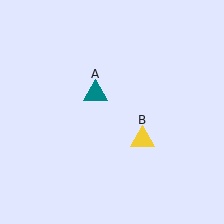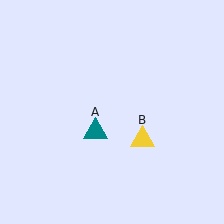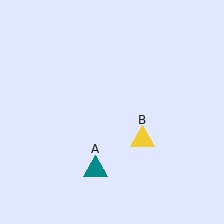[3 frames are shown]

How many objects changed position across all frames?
1 object changed position: teal triangle (object A).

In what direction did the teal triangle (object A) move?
The teal triangle (object A) moved down.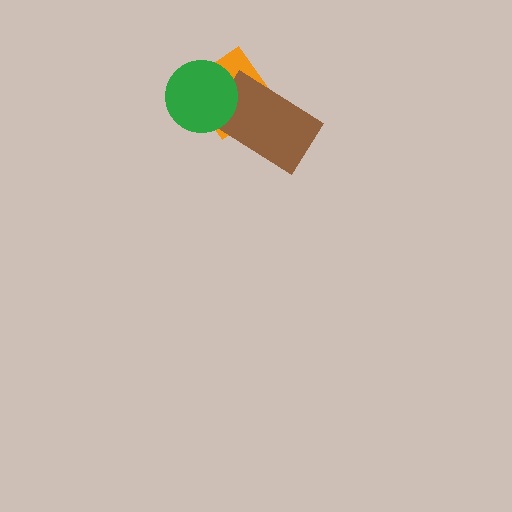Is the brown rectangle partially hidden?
Yes, it is partially covered by another shape.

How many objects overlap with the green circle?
2 objects overlap with the green circle.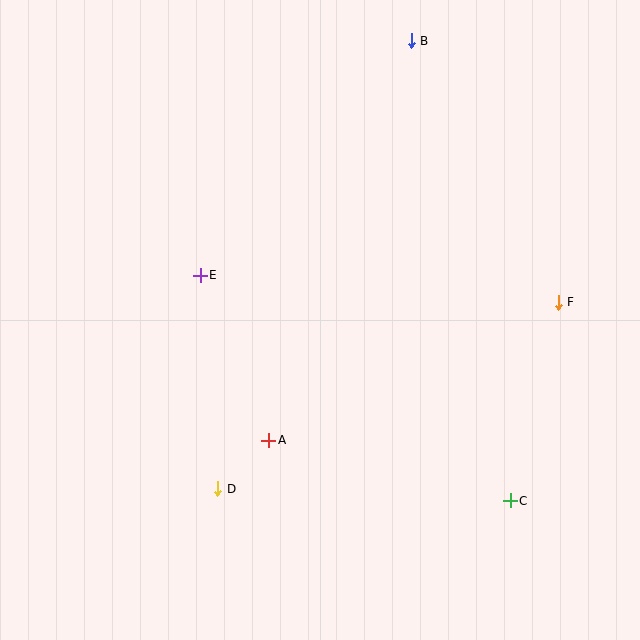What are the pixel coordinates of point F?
Point F is at (558, 302).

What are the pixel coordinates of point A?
Point A is at (269, 440).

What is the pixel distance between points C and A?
The distance between C and A is 249 pixels.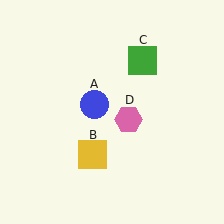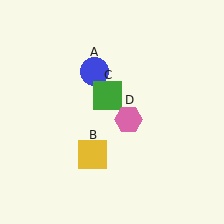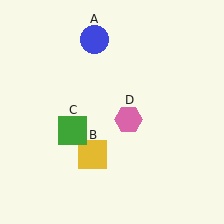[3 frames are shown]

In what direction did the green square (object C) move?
The green square (object C) moved down and to the left.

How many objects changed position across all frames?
2 objects changed position: blue circle (object A), green square (object C).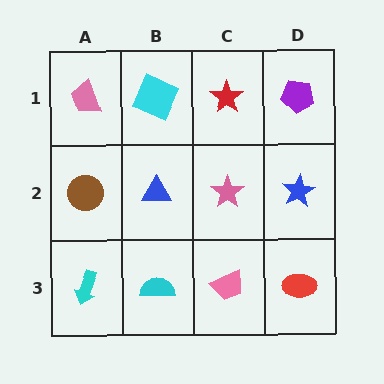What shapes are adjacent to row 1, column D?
A blue star (row 2, column D), a red star (row 1, column C).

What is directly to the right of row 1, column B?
A red star.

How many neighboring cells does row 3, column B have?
3.